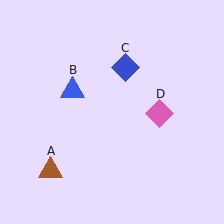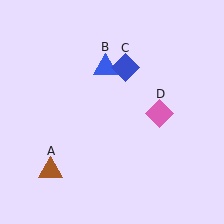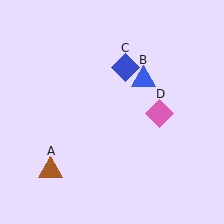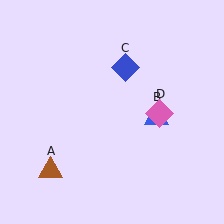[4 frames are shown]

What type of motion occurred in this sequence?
The blue triangle (object B) rotated clockwise around the center of the scene.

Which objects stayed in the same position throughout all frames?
Brown triangle (object A) and blue diamond (object C) and pink diamond (object D) remained stationary.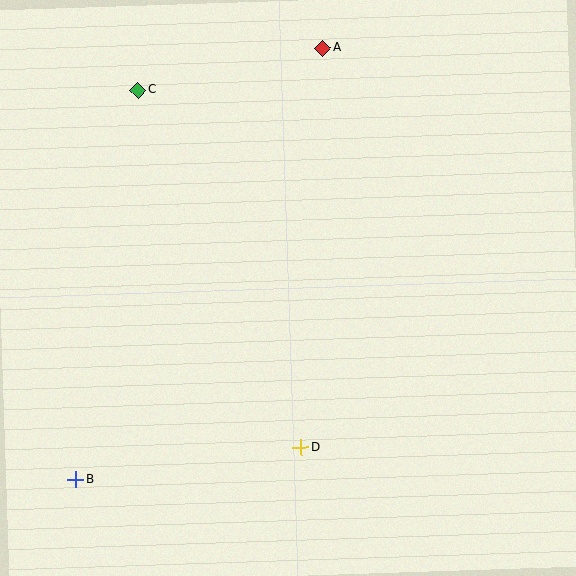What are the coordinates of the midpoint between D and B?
The midpoint between D and B is at (188, 463).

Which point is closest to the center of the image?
Point D at (301, 448) is closest to the center.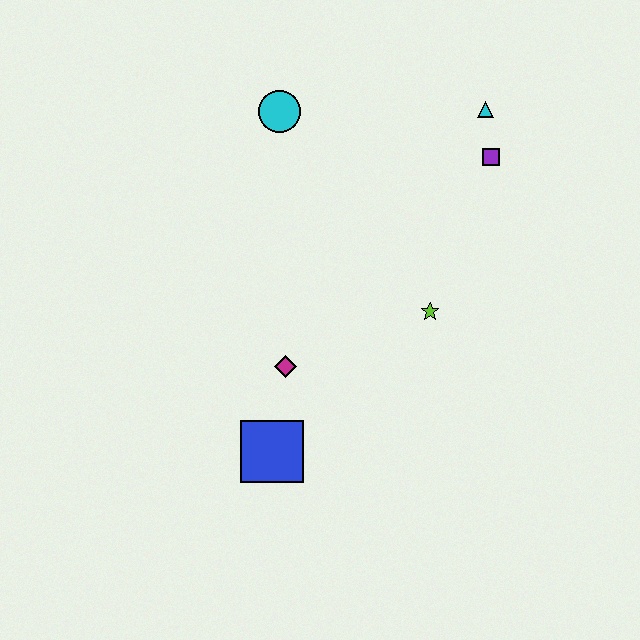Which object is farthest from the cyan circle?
The blue square is farthest from the cyan circle.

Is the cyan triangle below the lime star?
No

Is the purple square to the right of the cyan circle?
Yes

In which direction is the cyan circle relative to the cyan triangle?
The cyan circle is to the left of the cyan triangle.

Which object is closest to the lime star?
The magenta diamond is closest to the lime star.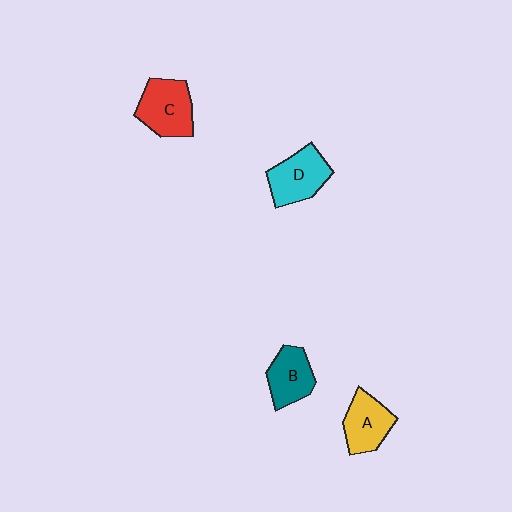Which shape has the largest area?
Shape C (red).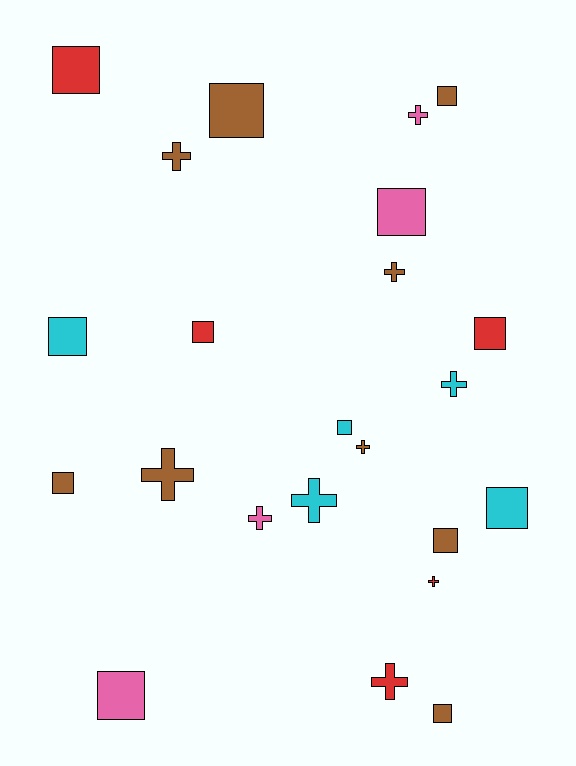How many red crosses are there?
There are 2 red crosses.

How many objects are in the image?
There are 23 objects.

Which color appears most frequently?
Brown, with 9 objects.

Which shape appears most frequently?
Square, with 13 objects.